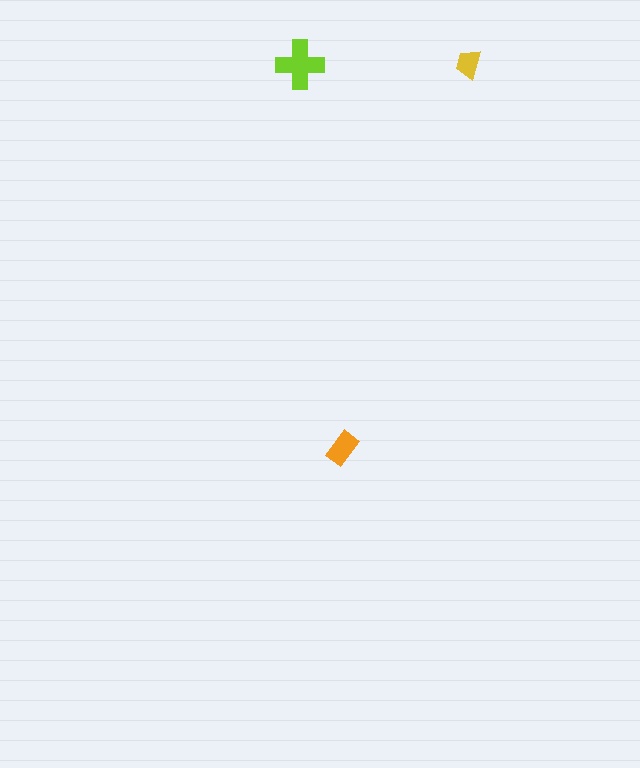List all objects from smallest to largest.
The yellow trapezoid, the orange rectangle, the lime cross.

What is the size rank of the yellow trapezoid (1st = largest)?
3rd.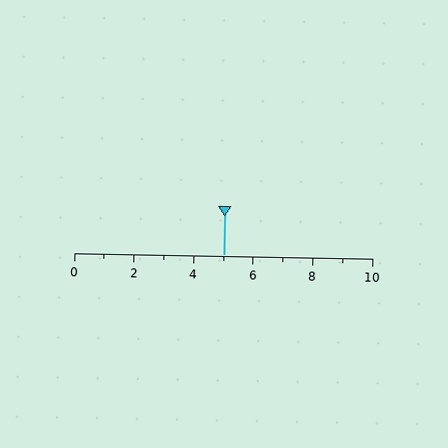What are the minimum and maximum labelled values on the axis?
The axis runs from 0 to 10.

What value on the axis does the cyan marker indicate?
The marker indicates approximately 5.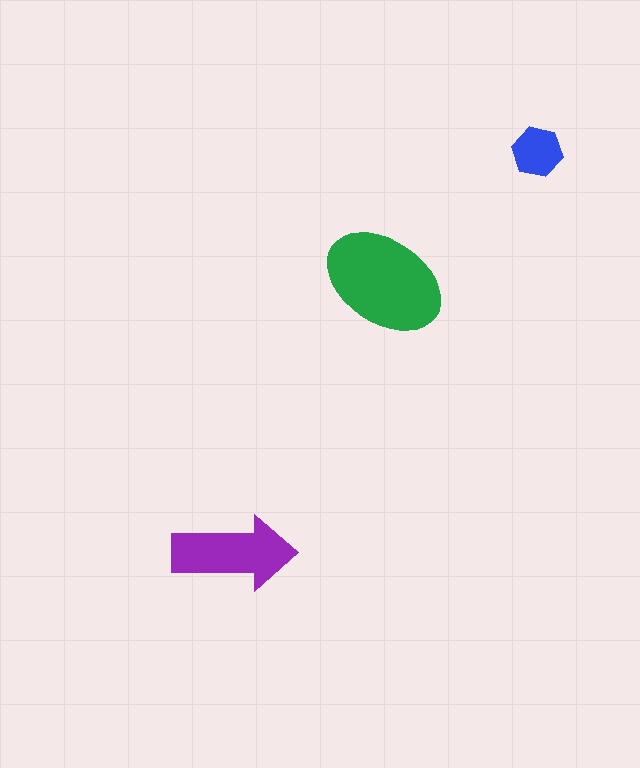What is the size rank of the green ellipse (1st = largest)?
1st.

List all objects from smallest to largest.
The blue hexagon, the purple arrow, the green ellipse.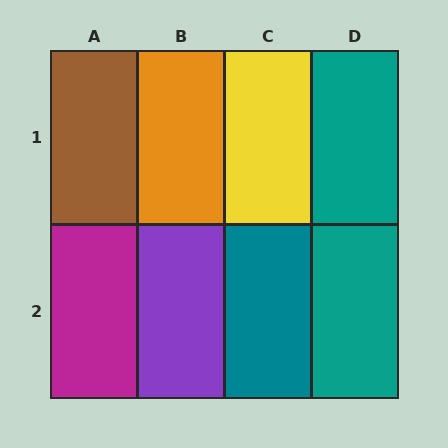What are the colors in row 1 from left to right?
Brown, orange, yellow, teal.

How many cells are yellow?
1 cell is yellow.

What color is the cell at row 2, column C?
Teal.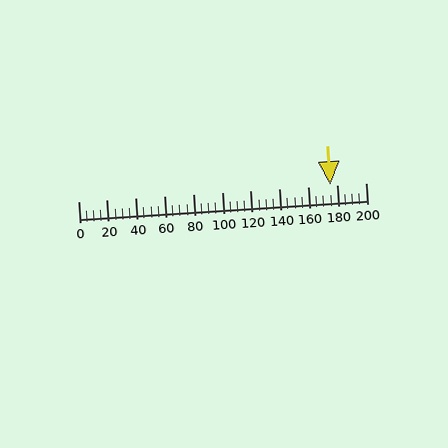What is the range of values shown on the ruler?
The ruler shows values from 0 to 200.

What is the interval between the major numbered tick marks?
The major tick marks are spaced 20 units apart.